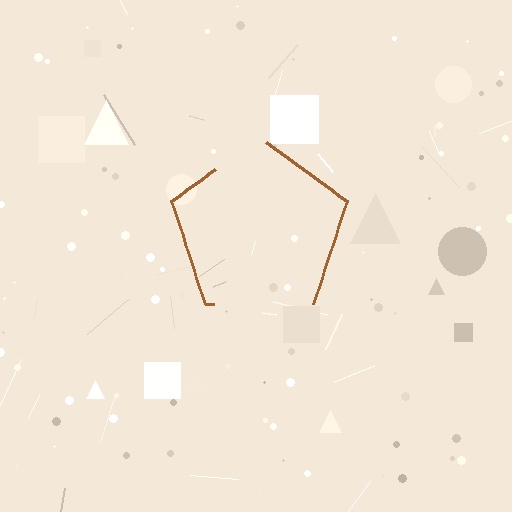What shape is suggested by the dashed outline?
The dashed outline suggests a pentagon.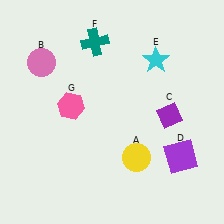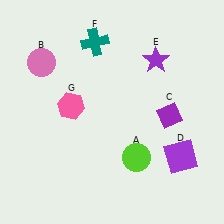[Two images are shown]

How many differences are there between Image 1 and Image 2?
There are 2 differences between the two images.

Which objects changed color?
A changed from yellow to lime. E changed from cyan to purple.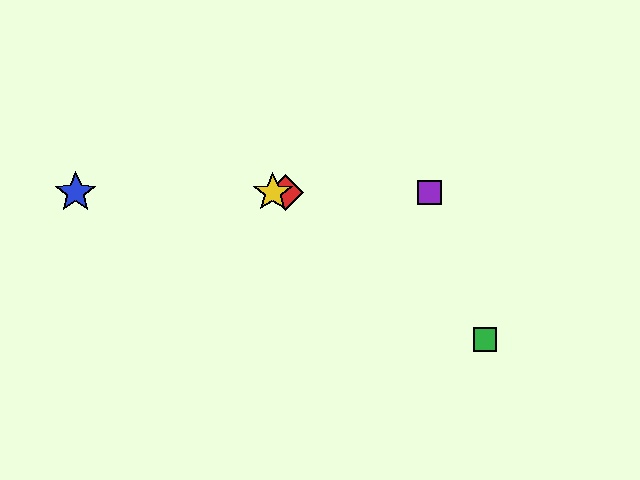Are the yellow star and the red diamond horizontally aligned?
Yes, both are at y≈193.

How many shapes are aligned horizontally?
4 shapes (the red diamond, the blue star, the yellow star, the purple square) are aligned horizontally.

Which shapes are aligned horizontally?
The red diamond, the blue star, the yellow star, the purple square are aligned horizontally.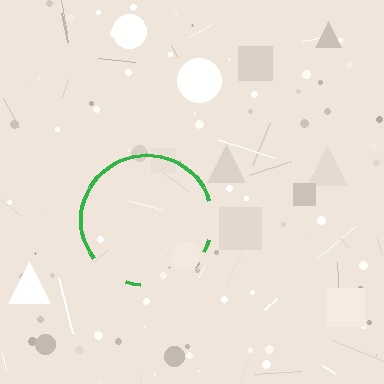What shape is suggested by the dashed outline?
The dashed outline suggests a circle.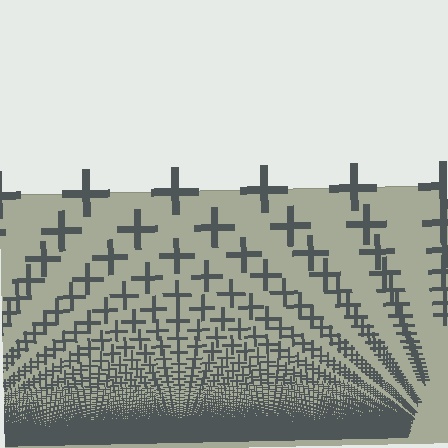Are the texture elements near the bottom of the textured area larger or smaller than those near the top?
Smaller. The gradient is inverted — elements near the bottom are smaller and denser.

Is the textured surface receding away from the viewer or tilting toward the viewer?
The surface appears to tilt toward the viewer. Texture elements get larger and sparser toward the top.